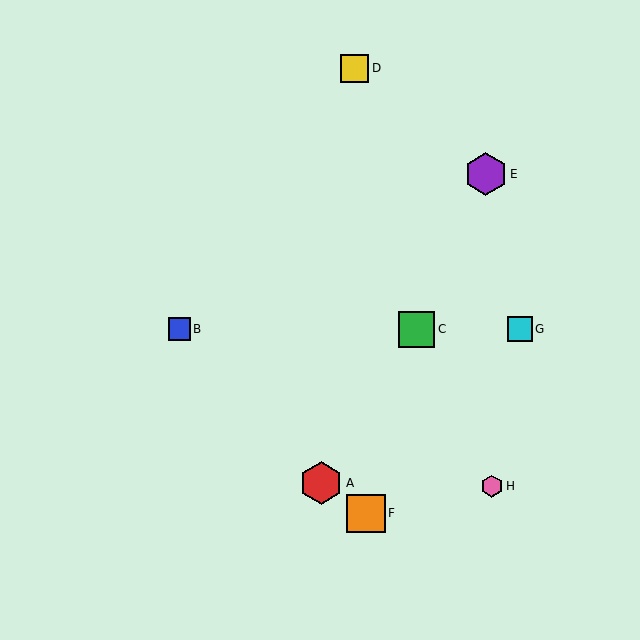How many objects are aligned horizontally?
3 objects (B, C, G) are aligned horizontally.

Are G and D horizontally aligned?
No, G is at y≈329 and D is at y≈68.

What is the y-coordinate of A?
Object A is at y≈483.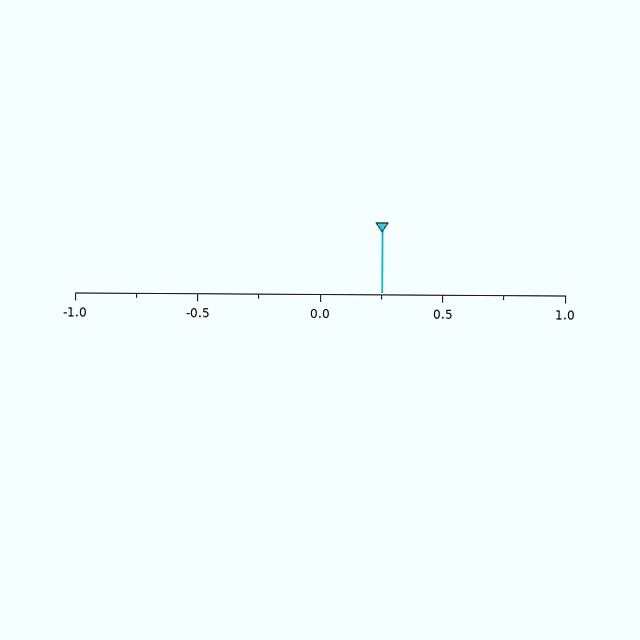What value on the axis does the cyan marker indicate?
The marker indicates approximately 0.25.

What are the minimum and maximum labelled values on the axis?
The axis runs from -1.0 to 1.0.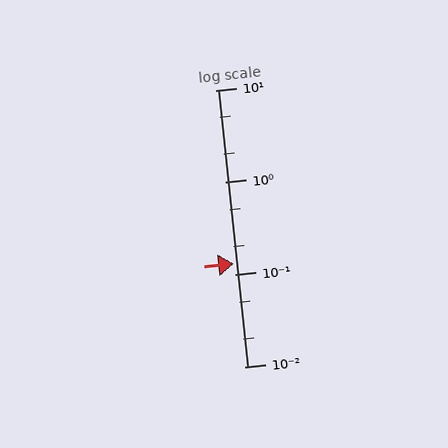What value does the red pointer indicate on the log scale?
The pointer indicates approximately 0.13.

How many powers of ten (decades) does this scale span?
The scale spans 3 decades, from 0.01 to 10.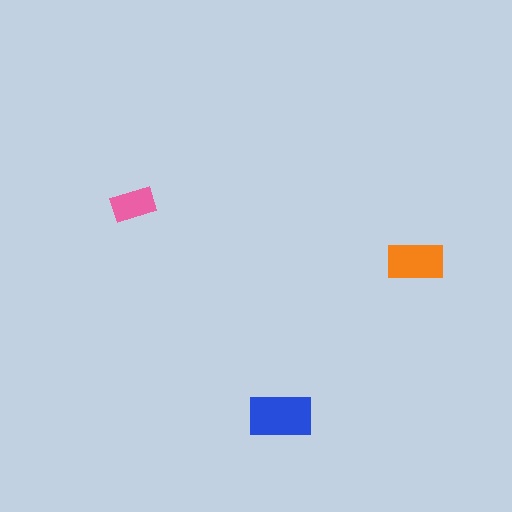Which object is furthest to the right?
The orange rectangle is rightmost.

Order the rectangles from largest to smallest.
the blue one, the orange one, the pink one.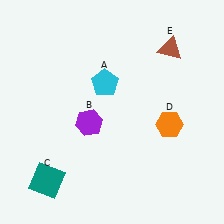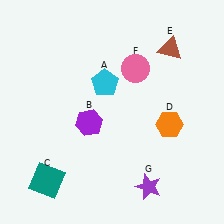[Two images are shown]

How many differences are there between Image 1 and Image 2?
There are 2 differences between the two images.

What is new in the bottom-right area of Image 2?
A purple star (G) was added in the bottom-right area of Image 2.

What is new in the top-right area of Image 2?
A pink circle (F) was added in the top-right area of Image 2.